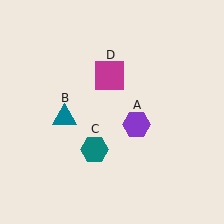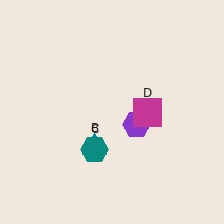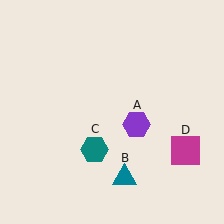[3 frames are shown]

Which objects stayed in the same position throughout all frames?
Purple hexagon (object A) and teal hexagon (object C) remained stationary.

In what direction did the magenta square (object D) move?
The magenta square (object D) moved down and to the right.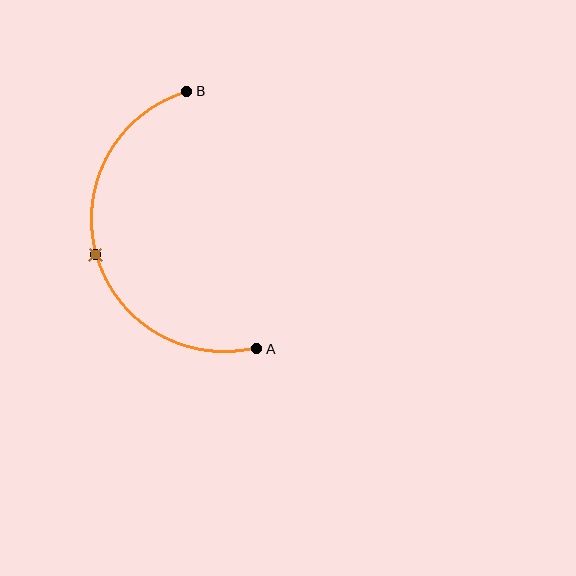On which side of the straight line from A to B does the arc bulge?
The arc bulges to the left of the straight line connecting A and B.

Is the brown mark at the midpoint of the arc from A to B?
Yes. The brown mark lies on the arc at equal arc-length from both A and B — it is the arc midpoint.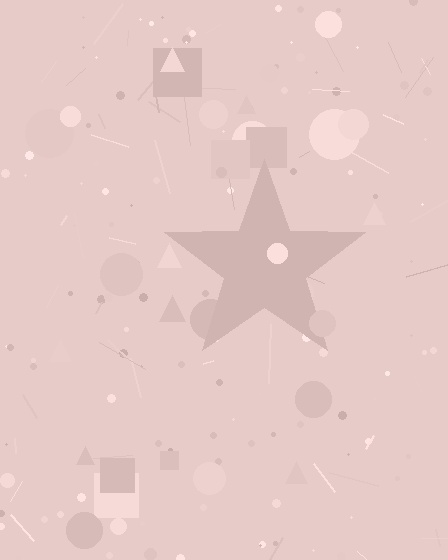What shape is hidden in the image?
A star is hidden in the image.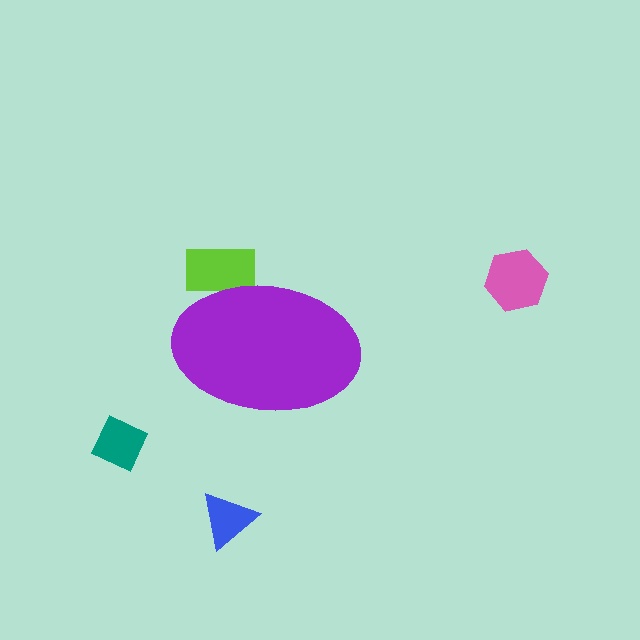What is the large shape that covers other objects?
A purple ellipse.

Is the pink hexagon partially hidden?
No, the pink hexagon is fully visible.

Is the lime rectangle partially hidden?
Yes, the lime rectangle is partially hidden behind the purple ellipse.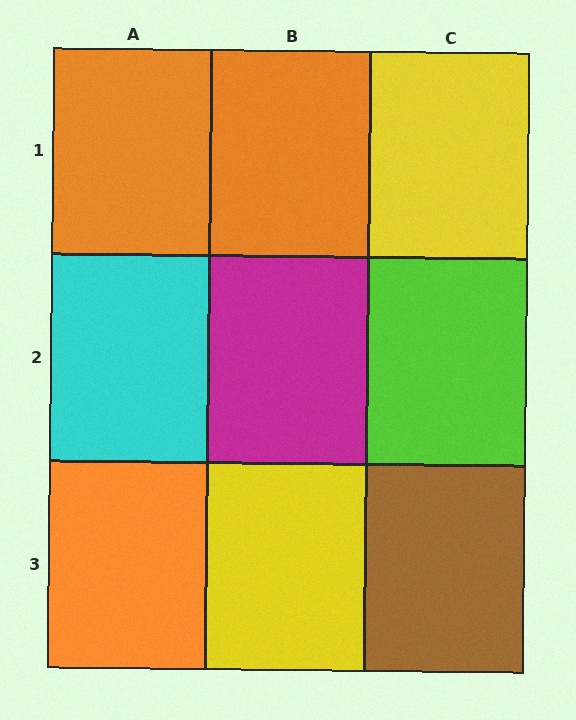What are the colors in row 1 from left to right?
Orange, orange, yellow.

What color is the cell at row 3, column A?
Orange.